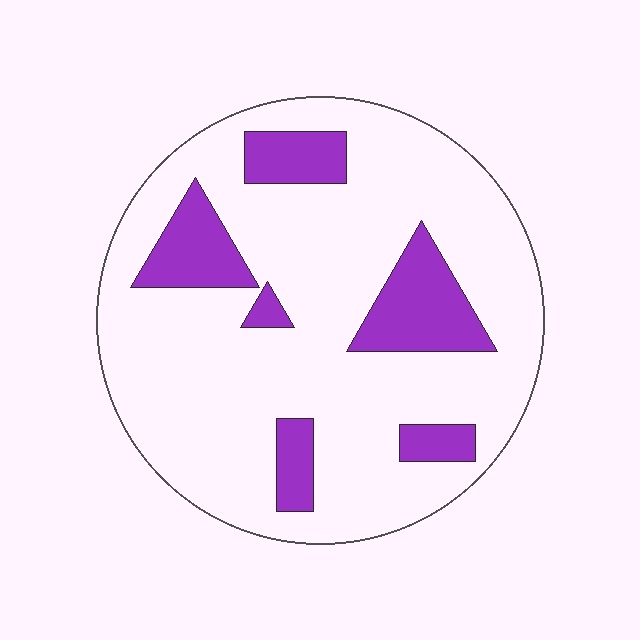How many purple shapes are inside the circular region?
6.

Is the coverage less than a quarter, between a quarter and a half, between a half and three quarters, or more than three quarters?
Less than a quarter.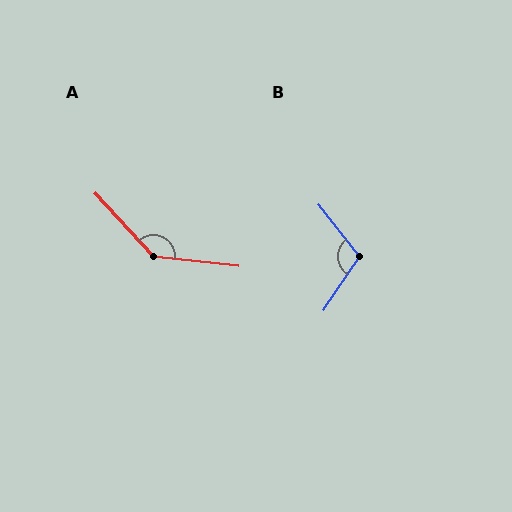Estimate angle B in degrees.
Approximately 108 degrees.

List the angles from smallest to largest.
B (108°), A (139°).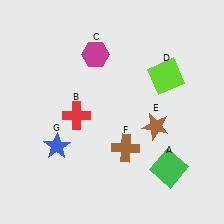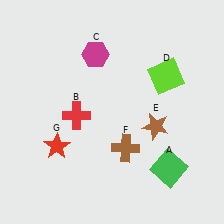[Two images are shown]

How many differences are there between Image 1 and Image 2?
There is 1 difference between the two images.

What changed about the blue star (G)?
In Image 1, G is blue. In Image 2, it changed to red.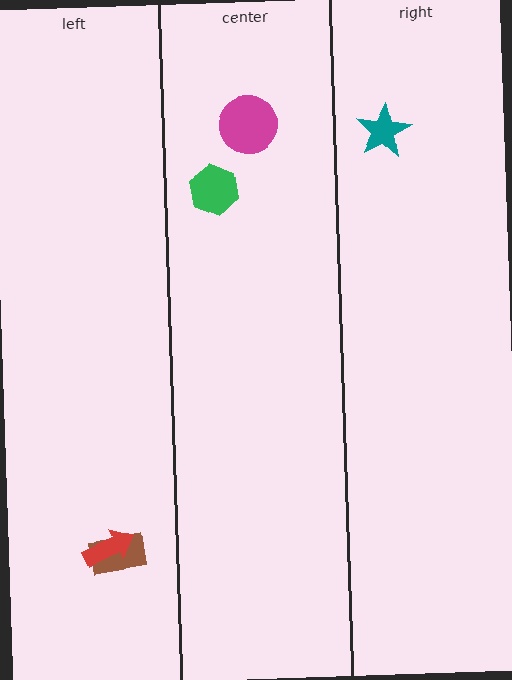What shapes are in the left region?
The brown rectangle, the red arrow.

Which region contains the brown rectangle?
The left region.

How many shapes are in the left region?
2.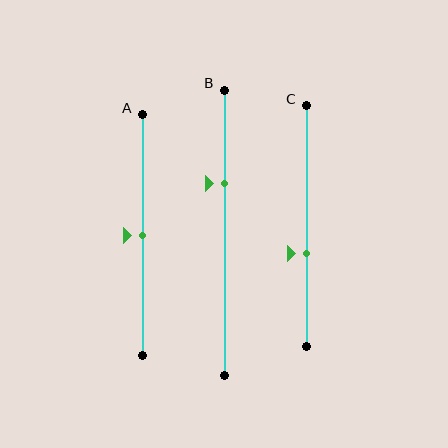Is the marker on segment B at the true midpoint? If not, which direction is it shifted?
No, the marker on segment B is shifted upward by about 17% of the segment length.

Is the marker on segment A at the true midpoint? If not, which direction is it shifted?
Yes, the marker on segment A is at the true midpoint.